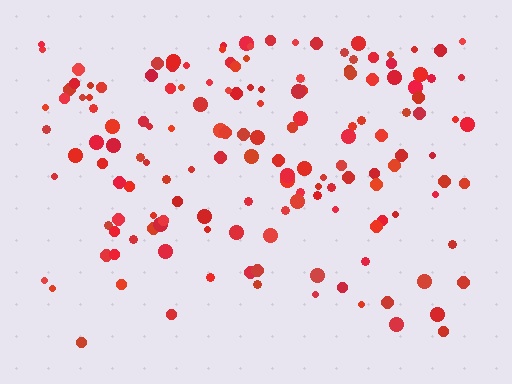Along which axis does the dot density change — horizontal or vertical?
Vertical.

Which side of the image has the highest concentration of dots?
The top.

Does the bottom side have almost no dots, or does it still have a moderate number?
Still a moderate number, just noticeably fewer than the top.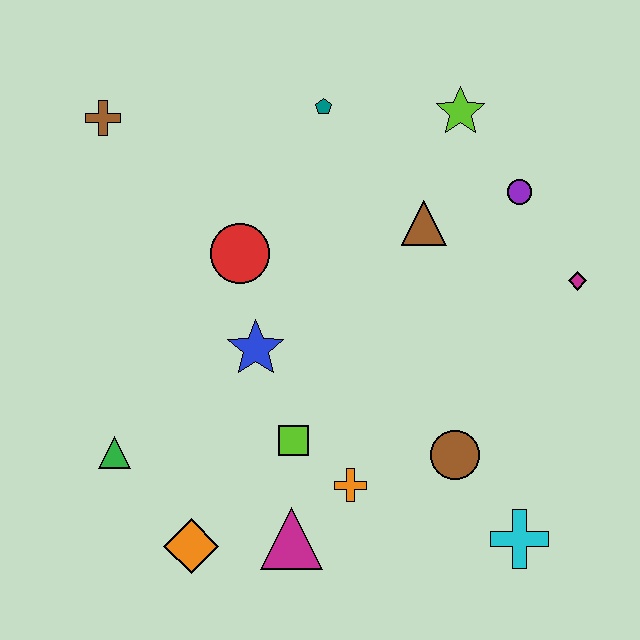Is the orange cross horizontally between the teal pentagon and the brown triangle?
Yes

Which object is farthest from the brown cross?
The cyan cross is farthest from the brown cross.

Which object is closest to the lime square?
The orange cross is closest to the lime square.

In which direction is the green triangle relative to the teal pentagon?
The green triangle is below the teal pentagon.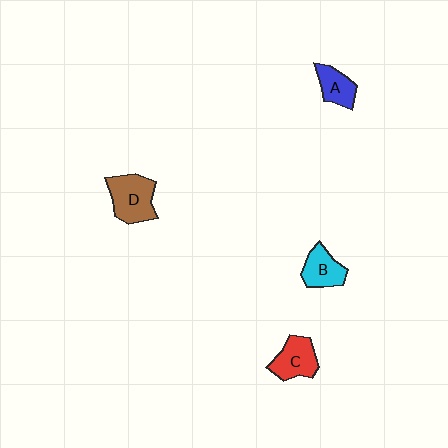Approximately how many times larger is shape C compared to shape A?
Approximately 1.3 times.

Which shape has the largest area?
Shape D (brown).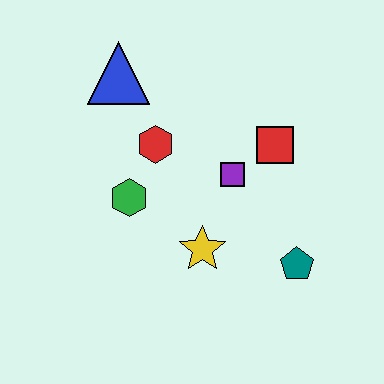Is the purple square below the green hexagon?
No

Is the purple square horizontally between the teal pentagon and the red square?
No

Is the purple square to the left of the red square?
Yes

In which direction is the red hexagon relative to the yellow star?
The red hexagon is above the yellow star.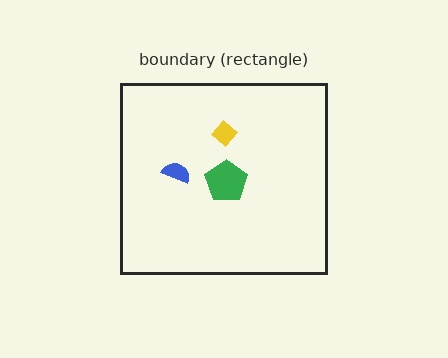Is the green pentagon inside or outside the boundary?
Inside.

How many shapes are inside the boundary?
3 inside, 0 outside.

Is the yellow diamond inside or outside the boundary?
Inside.